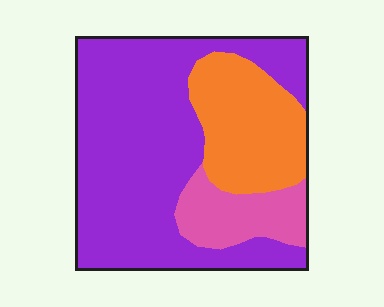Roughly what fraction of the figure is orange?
Orange takes up about one quarter (1/4) of the figure.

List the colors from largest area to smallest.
From largest to smallest: purple, orange, pink.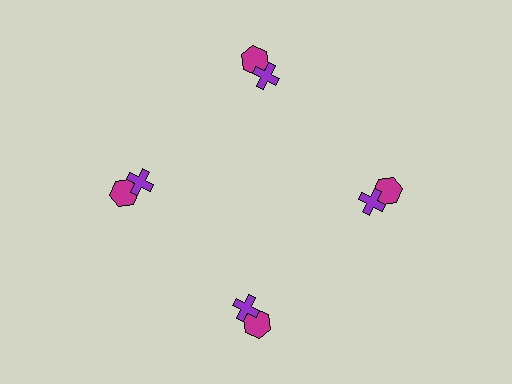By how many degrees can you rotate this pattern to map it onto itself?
The pattern maps onto itself every 90 degrees of rotation.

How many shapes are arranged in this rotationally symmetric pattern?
There are 8 shapes, arranged in 4 groups of 2.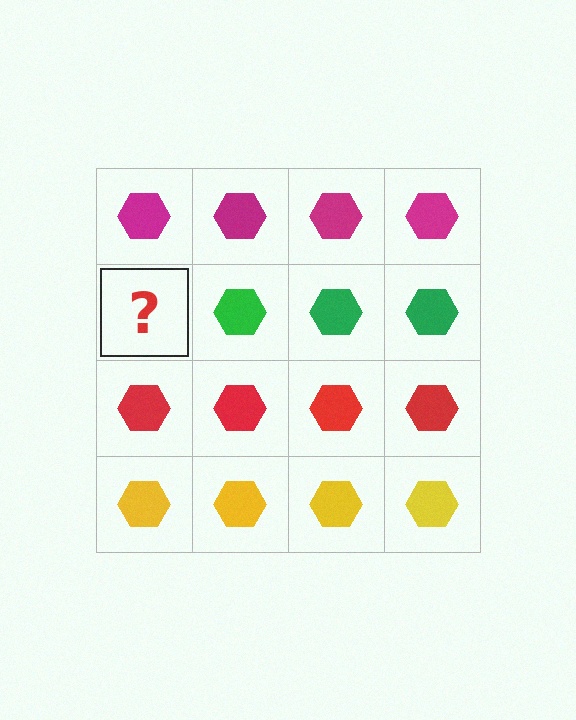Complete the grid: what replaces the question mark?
The question mark should be replaced with a green hexagon.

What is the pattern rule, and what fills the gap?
The rule is that each row has a consistent color. The gap should be filled with a green hexagon.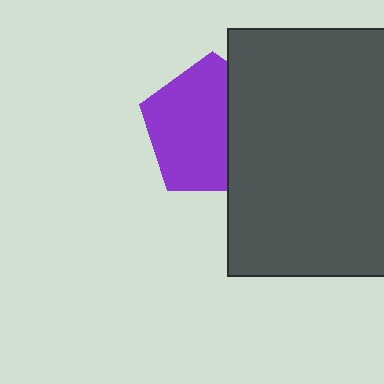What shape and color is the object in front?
The object in front is a dark gray rectangle.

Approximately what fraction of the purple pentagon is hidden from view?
Roughly 36% of the purple pentagon is hidden behind the dark gray rectangle.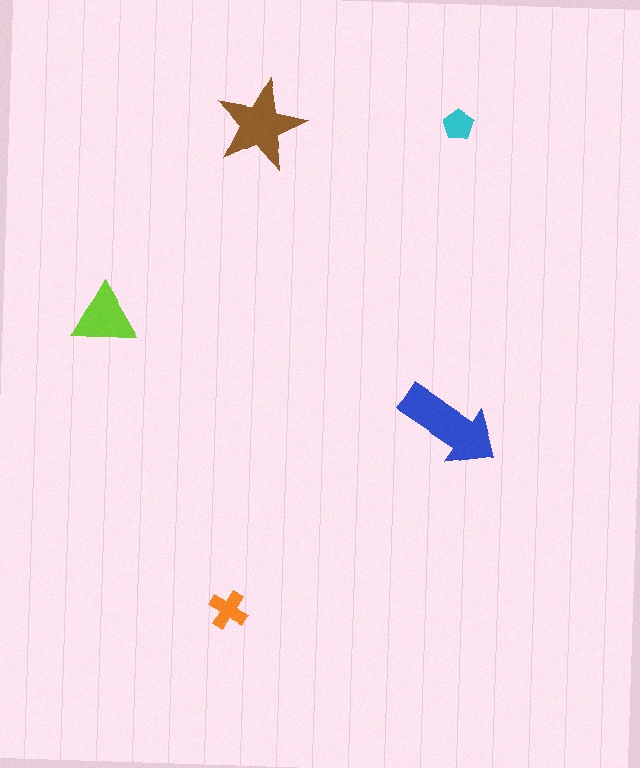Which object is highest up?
The cyan pentagon is topmost.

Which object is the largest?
The blue arrow.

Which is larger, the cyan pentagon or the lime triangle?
The lime triangle.